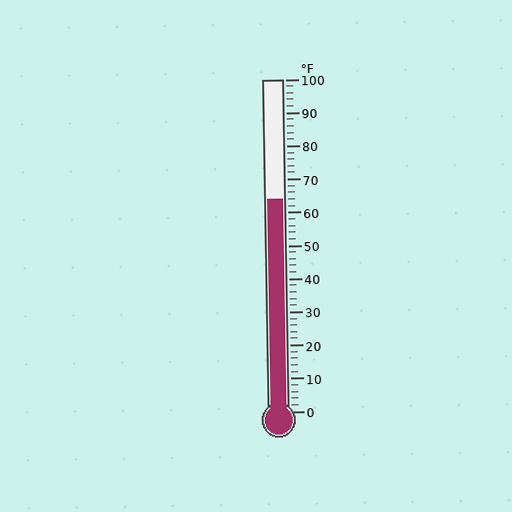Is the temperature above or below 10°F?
The temperature is above 10°F.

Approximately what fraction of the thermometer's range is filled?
The thermometer is filled to approximately 65% of its range.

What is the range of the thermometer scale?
The thermometer scale ranges from 0°F to 100°F.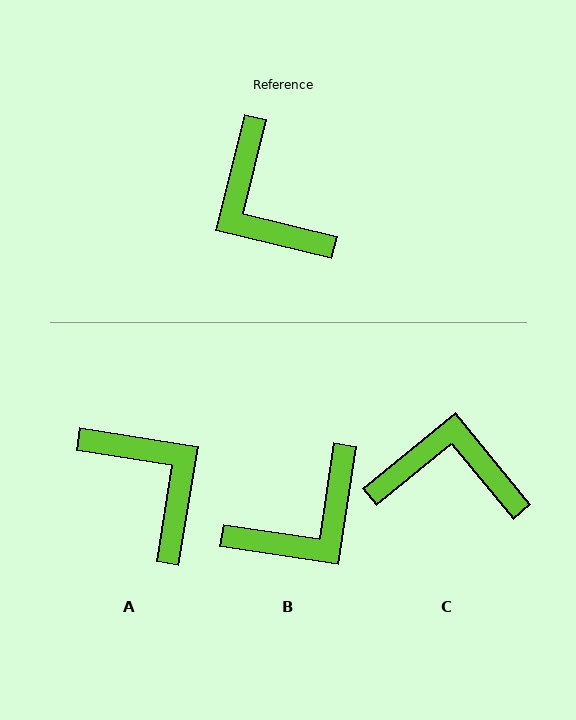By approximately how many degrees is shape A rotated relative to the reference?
Approximately 175 degrees clockwise.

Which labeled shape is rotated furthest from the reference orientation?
A, about 175 degrees away.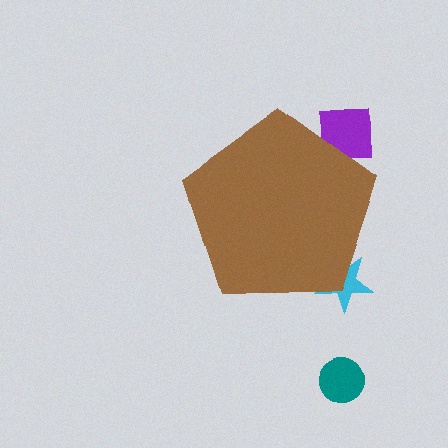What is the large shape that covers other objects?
A brown pentagon.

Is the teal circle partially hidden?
No, the teal circle is fully visible.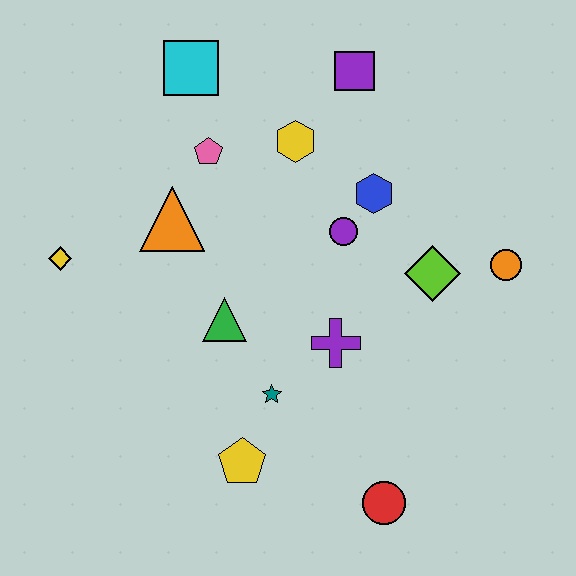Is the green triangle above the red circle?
Yes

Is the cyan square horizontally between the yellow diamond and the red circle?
Yes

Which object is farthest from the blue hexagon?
The yellow diamond is farthest from the blue hexagon.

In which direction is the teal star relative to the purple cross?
The teal star is to the left of the purple cross.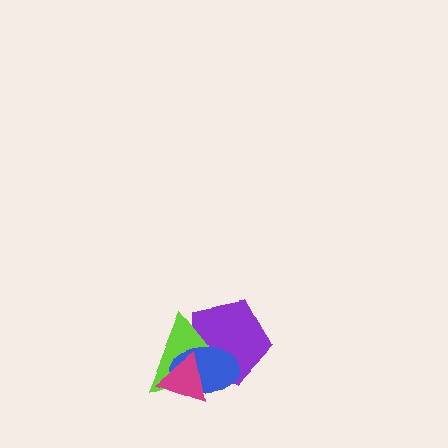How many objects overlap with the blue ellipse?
3 objects overlap with the blue ellipse.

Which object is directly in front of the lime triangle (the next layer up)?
The blue ellipse is directly in front of the lime triangle.